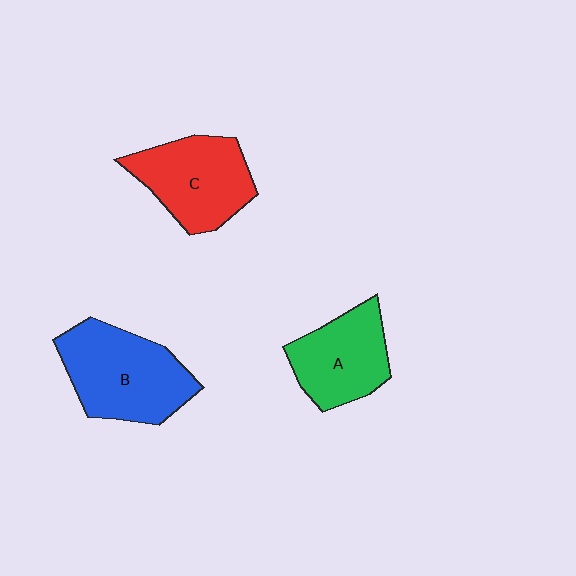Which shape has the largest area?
Shape B (blue).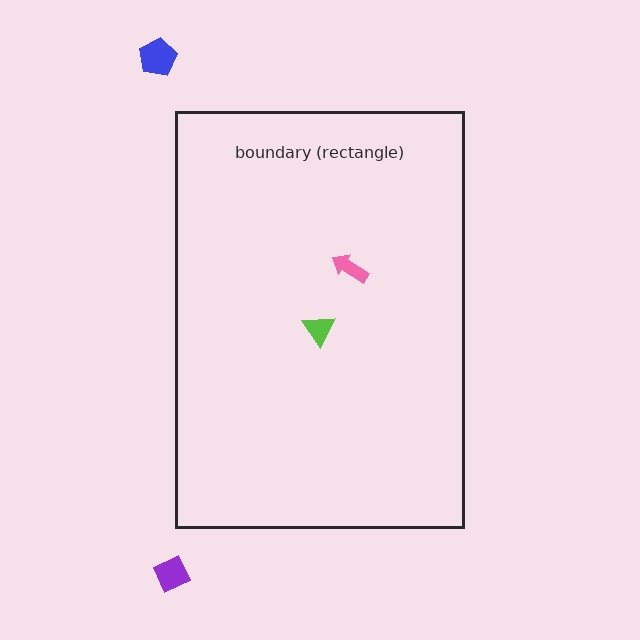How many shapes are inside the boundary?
2 inside, 2 outside.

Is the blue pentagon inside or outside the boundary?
Outside.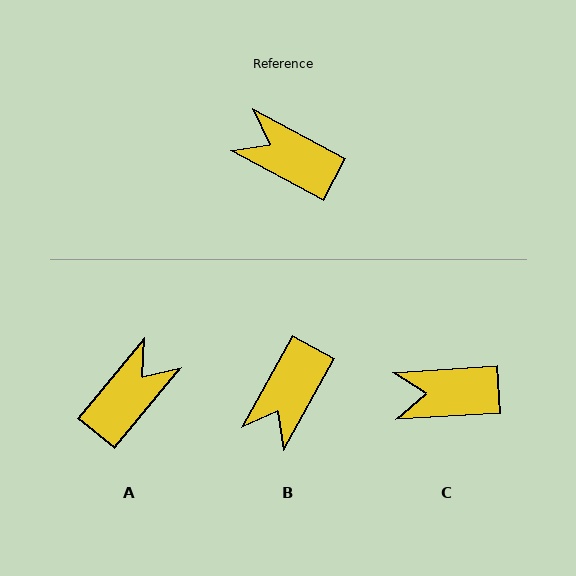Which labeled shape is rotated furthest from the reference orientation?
A, about 101 degrees away.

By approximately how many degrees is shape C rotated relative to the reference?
Approximately 32 degrees counter-clockwise.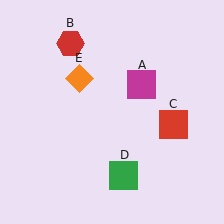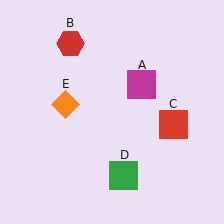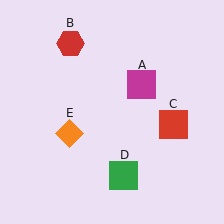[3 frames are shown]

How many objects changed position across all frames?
1 object changed position: orange diamond (object E).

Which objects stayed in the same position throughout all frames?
Magenta square (object A) and red hexagon (object B) and red square (object C) and green square (object D) remained stationary.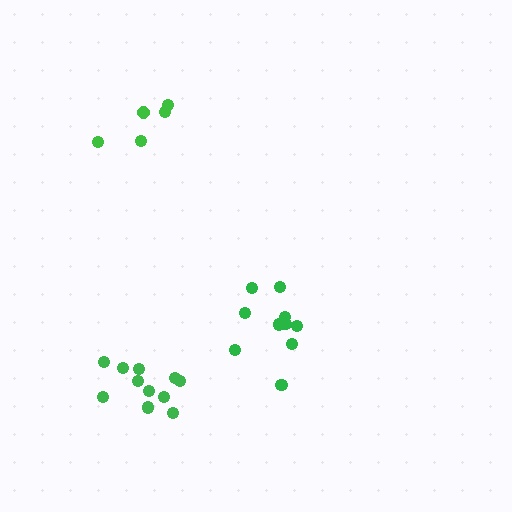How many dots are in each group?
Group 1: 5 dots, Group 2: 11 dots, Group 3: 10 dots (26 total).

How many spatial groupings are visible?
There are 3 spatial groupings.